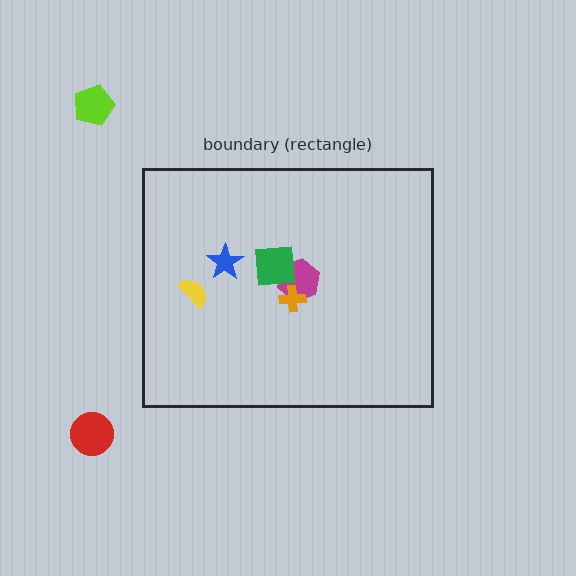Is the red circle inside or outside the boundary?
Outside.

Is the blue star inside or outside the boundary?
Inside.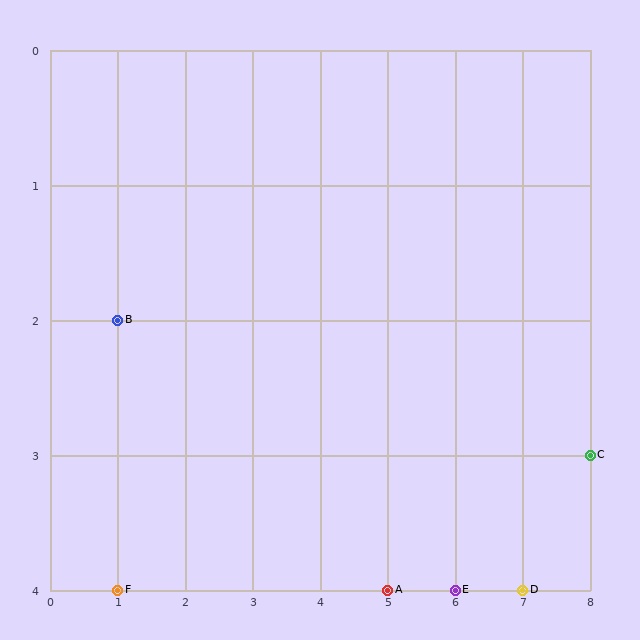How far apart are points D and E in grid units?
Points D and E are 1 column apart.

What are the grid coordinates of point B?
Point B is at grid coordinates (1, 2).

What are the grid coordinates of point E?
Point E is at grid coordinates (6, 4).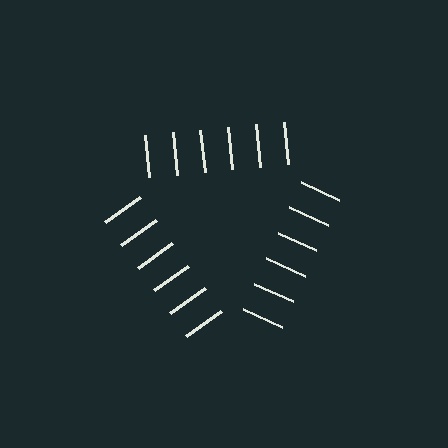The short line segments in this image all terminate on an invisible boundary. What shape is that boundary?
An illusory triangle — the line segments terminate on its edges but no continuous stroke is drawn.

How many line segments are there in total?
18 — 6 along each of the 3 edges.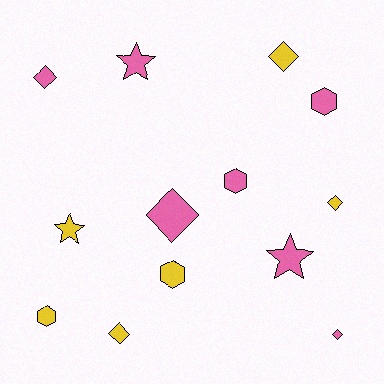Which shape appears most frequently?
Diamond, with 6 objects.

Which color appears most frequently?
Pink, with 7 objects.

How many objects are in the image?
There are 13 objects.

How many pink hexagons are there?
There are 2 pink hexagons.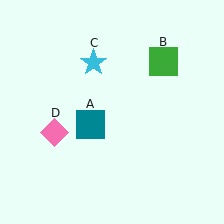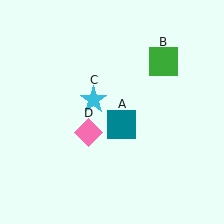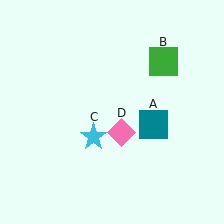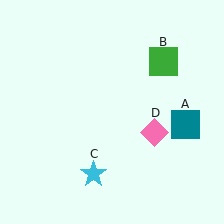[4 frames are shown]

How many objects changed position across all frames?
3 objects changed position: teal square (object A), cyan star (object C), pink diamond (object D).